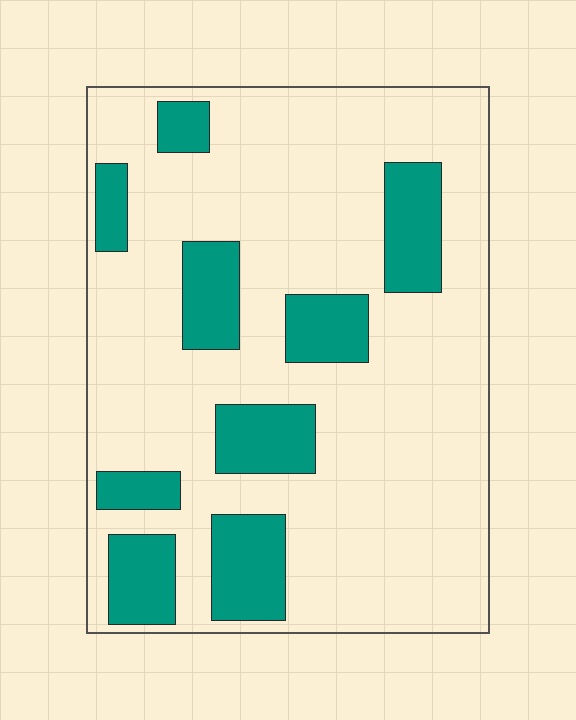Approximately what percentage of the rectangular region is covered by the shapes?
Approximately 25%.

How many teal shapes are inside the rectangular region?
9.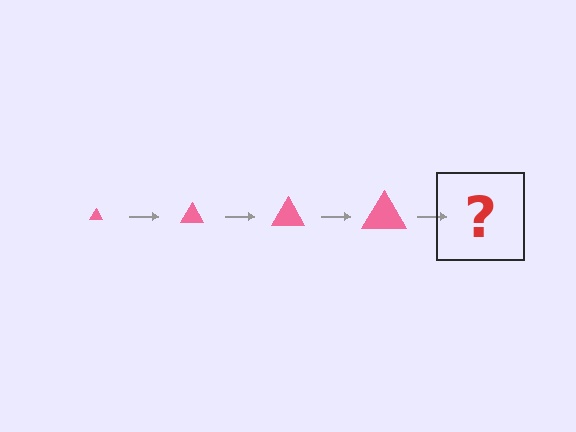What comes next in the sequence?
The next element should be a pink triangle, larger than the previous one.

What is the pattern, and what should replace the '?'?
The pattern is that the triangle gets progressively larger each step. The '?' should be a pink triangle, larger than the previous one.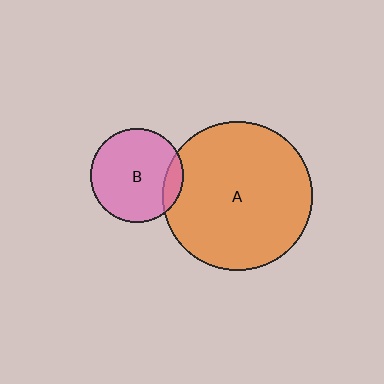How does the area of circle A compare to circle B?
Approximately 2.6 times.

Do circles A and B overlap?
Yes.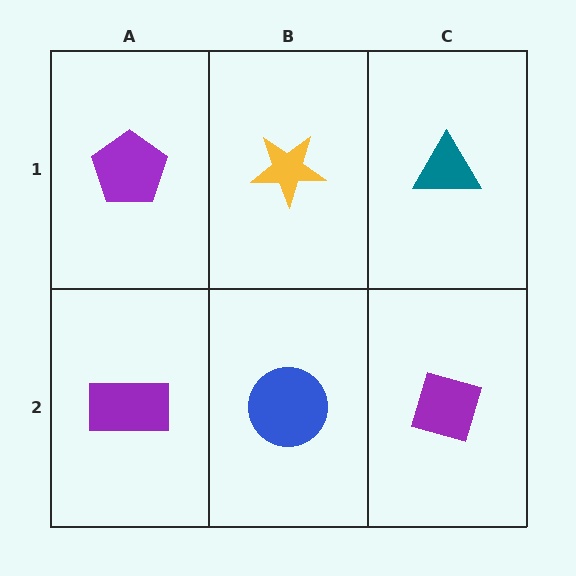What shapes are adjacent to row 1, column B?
A blue circle (row 2, column B), a purple pentagon (row 1, column A), a teal triangle (row 1, column C).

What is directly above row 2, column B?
A yellow star.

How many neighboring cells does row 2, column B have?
3.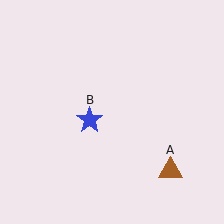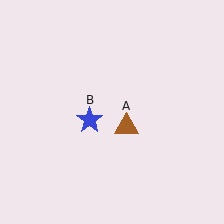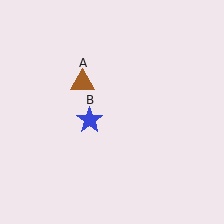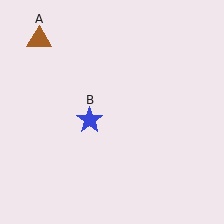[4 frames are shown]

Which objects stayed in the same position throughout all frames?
Blue star (object B) remained stationary.